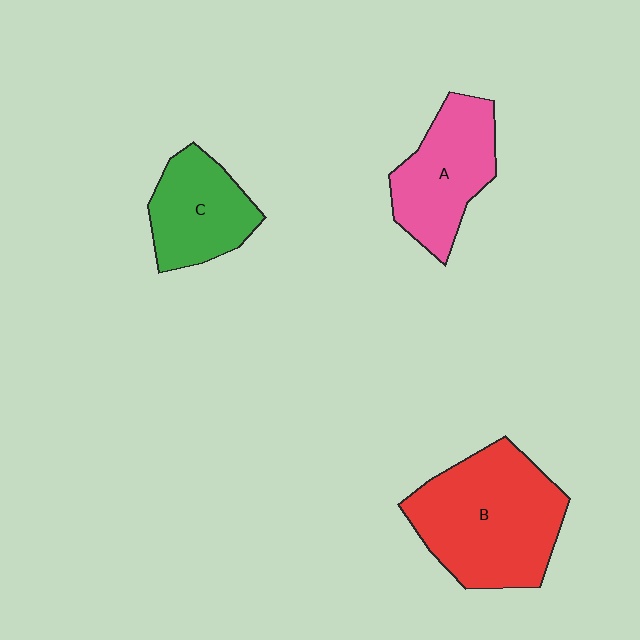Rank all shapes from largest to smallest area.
From largest to smallest: B (red), A (pink), C (green).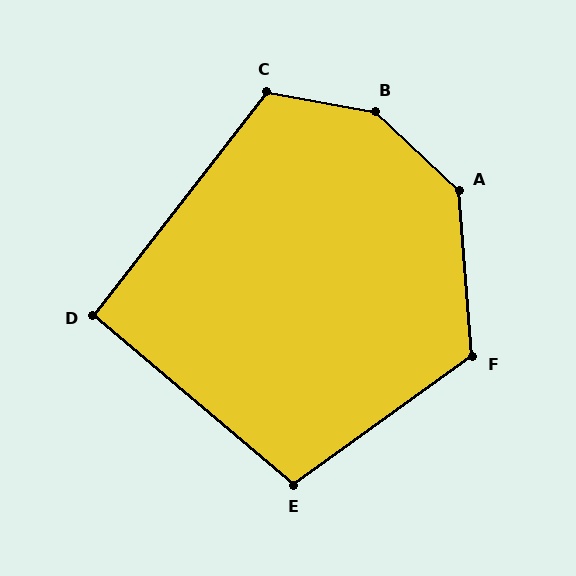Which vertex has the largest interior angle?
B, at approximately 147 degrees.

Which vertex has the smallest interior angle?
D, at approximately 92 degrees.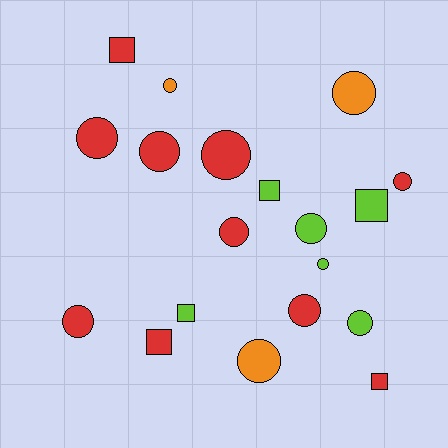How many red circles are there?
There are 7 red circles.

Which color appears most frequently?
Red, with 10 objects.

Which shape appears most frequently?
Circle, with 13 objects.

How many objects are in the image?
There are 19 objects.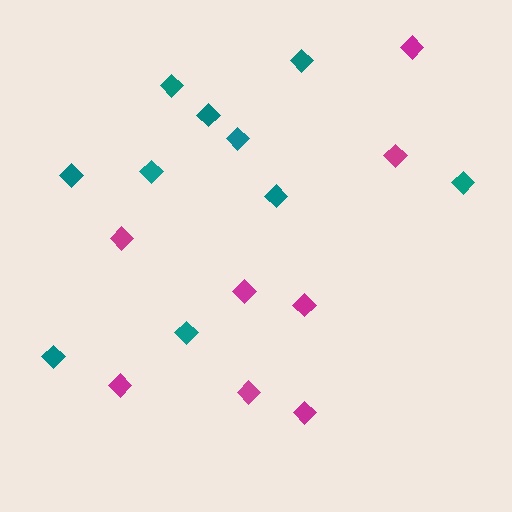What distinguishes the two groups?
There are 2 groups: one group of magenta diamonds (8) and one group of teal diamonds (10).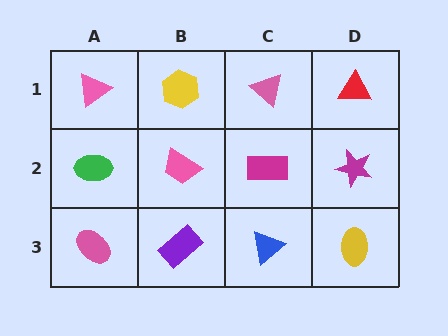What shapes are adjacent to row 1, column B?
A pink trapezoid (row 2, column B), a pink triangle (row 1, column A), a pink triangle (row 1, column C).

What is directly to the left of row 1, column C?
A yellow hexagon.